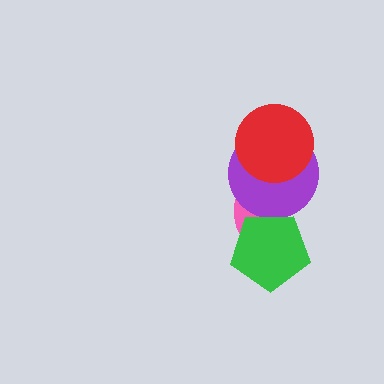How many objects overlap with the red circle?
1 object overlaps with the red circle.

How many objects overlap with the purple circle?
3 objects overlap with the purple circle.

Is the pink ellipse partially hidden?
Yes, it is partially covered by another shape.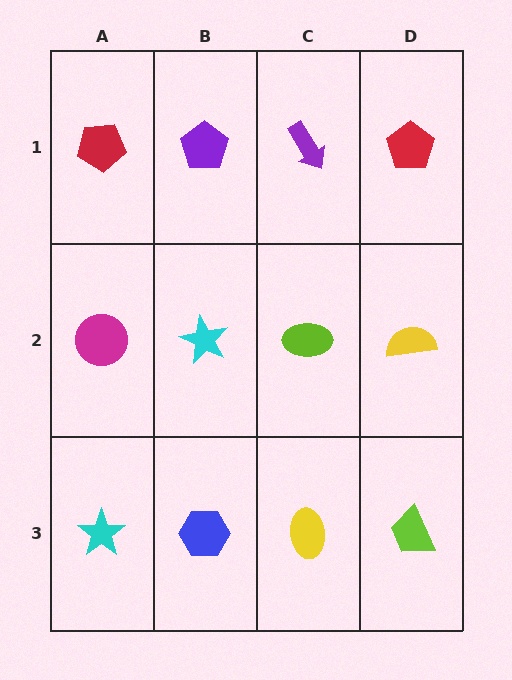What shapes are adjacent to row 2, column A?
A red pentagon (row 1, column A), a cyan star (row 3, column A), a cyan star (row 2, column B).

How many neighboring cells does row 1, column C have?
3.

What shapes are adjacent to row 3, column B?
A cyan star (row 2, column B), a cyan star (row 3, column A), a yellow ellipse (row 3, column C).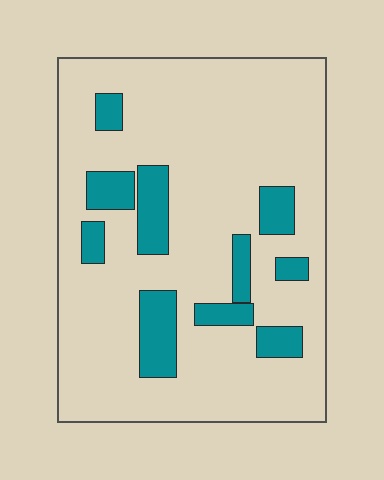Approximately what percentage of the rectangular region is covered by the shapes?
Approximately 15%.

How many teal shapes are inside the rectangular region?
10.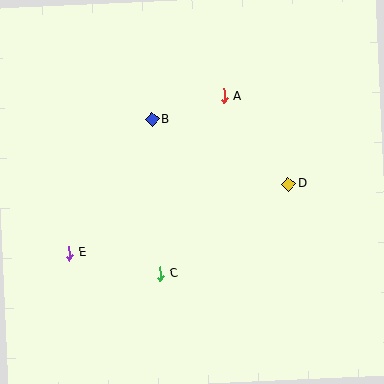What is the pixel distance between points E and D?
The distance between E and D is 230 pixels.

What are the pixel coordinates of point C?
Point C is at (161, 274).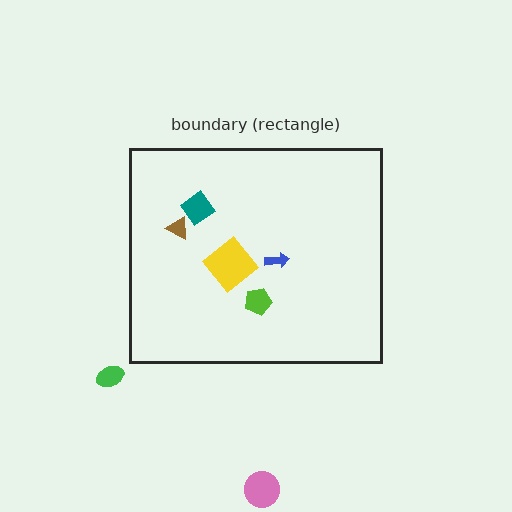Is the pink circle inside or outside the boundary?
Outside.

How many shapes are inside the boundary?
5 inside, 2 outside.